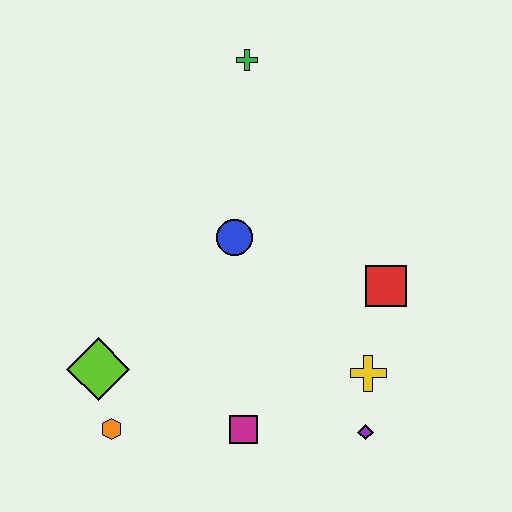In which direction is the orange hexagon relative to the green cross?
The orange hexagon is below the green cross.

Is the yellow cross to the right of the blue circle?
Yes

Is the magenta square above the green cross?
No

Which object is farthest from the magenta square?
The green cross is farthest from the magenta square.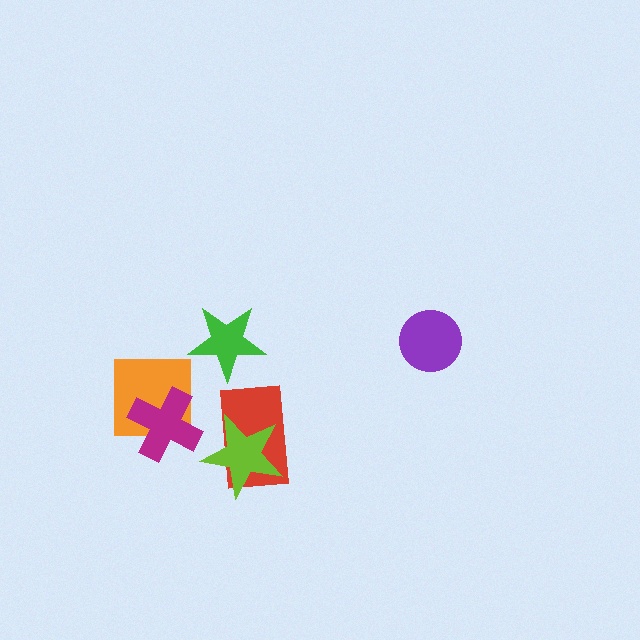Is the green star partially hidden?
No, no other shape covers it.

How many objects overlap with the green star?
0 objects overlap with the green star.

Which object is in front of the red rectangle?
The lime star is in front of the red rectangle.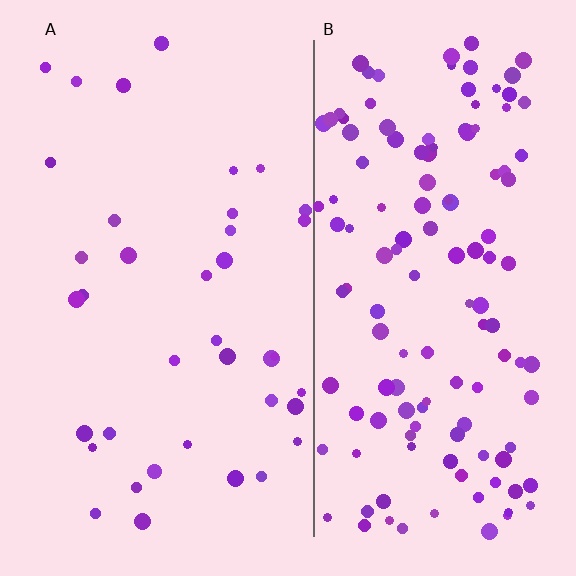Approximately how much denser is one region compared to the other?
Approximately 3.5× — region B over region A.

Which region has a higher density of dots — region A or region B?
B (the right).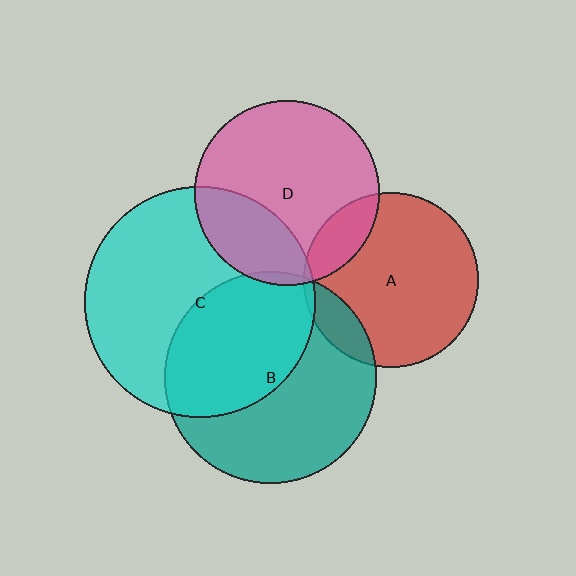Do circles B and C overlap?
Yes.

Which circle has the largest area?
Circle C (cyan).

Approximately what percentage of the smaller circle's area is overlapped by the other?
Approximately 45%.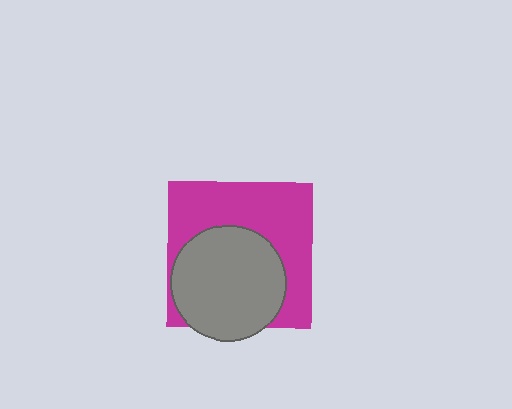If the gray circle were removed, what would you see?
You would see the complete magenta square.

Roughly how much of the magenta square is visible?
About half of it is visible (roughly 53%).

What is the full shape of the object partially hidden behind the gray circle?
The partially hidden object is a magenta square.